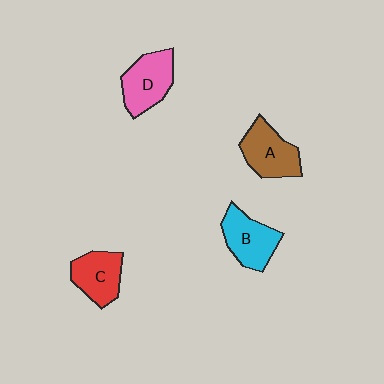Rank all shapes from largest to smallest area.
From largest to smallest: D (pink), A (brown), B (cyan), C (red).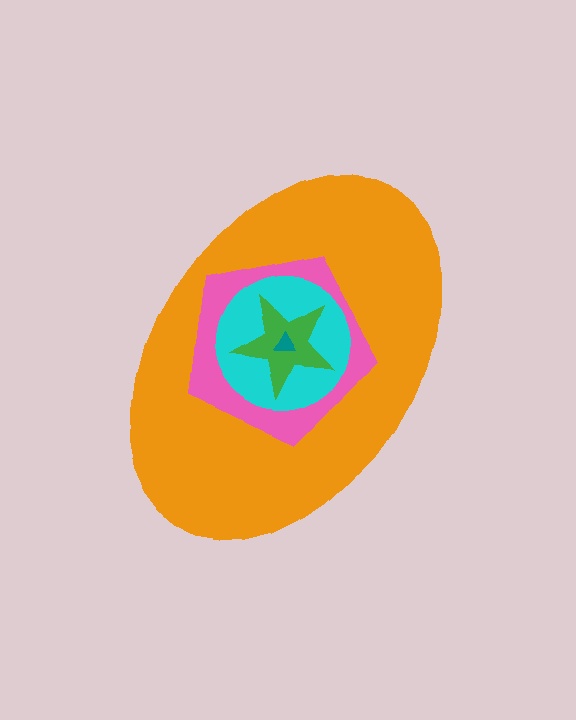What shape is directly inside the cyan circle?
The green star.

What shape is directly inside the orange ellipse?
The pink pentagon.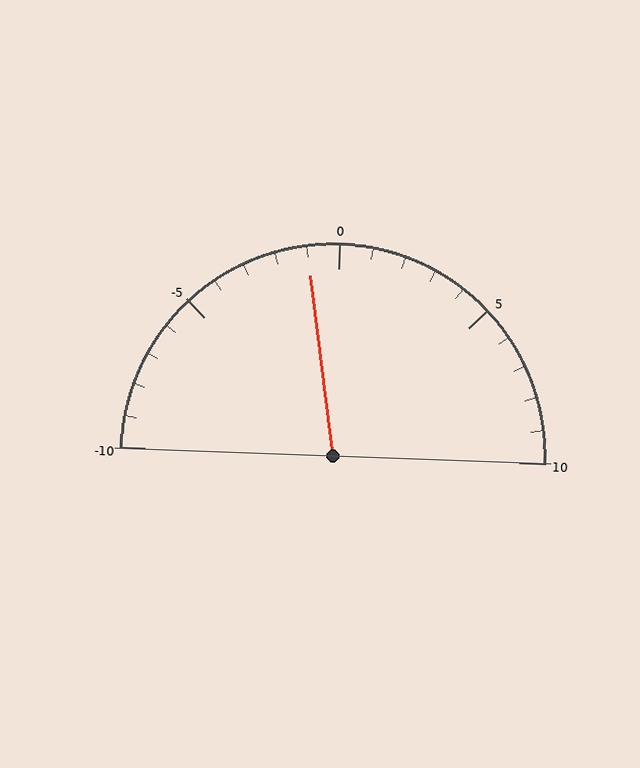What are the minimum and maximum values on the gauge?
The gauge ranges from -10 to 10.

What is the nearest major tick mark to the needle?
The nearest major tick mark is 0.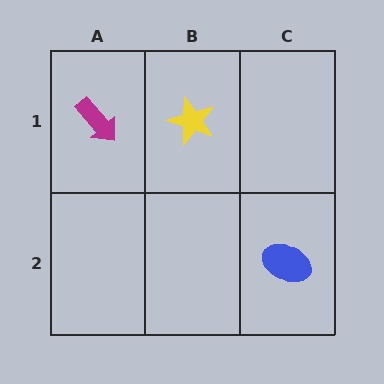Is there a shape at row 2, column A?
No, that cell is empty.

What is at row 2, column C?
A blue ellipse.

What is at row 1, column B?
A yellow star.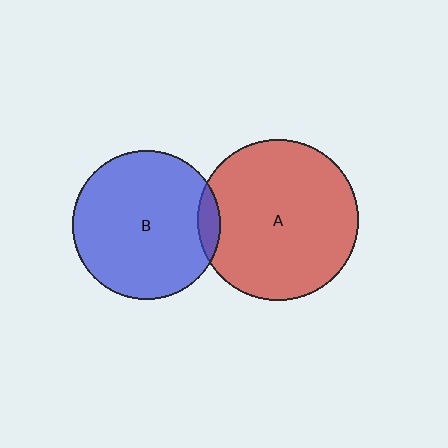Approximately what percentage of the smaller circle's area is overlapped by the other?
Approximately 5%.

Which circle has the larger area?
Circle A (red).